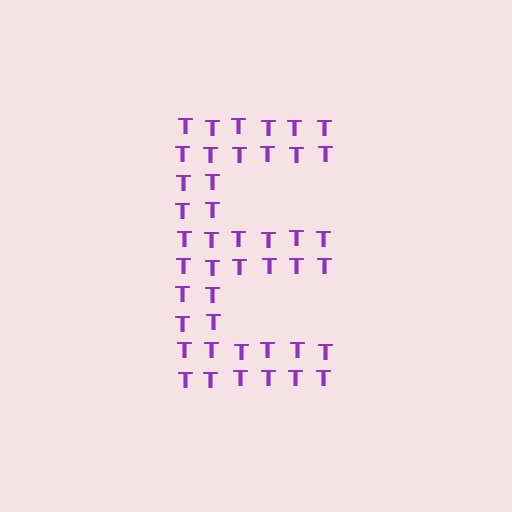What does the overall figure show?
The overall figure shows the letter E.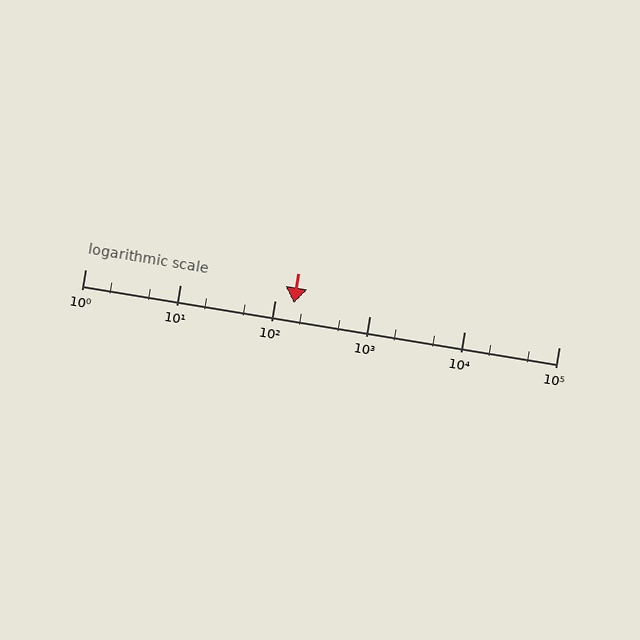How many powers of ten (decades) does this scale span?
The scale spans 5 decades, from 1 to 100000.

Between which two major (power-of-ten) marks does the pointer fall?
The pointer is between 100 and 1000.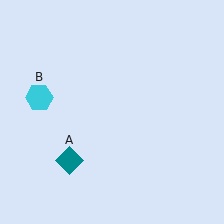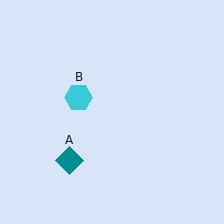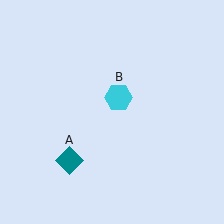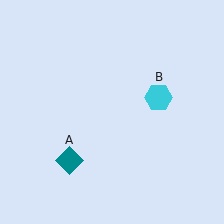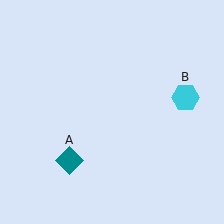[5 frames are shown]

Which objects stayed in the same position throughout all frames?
Teal diamond (object A) remained stationary.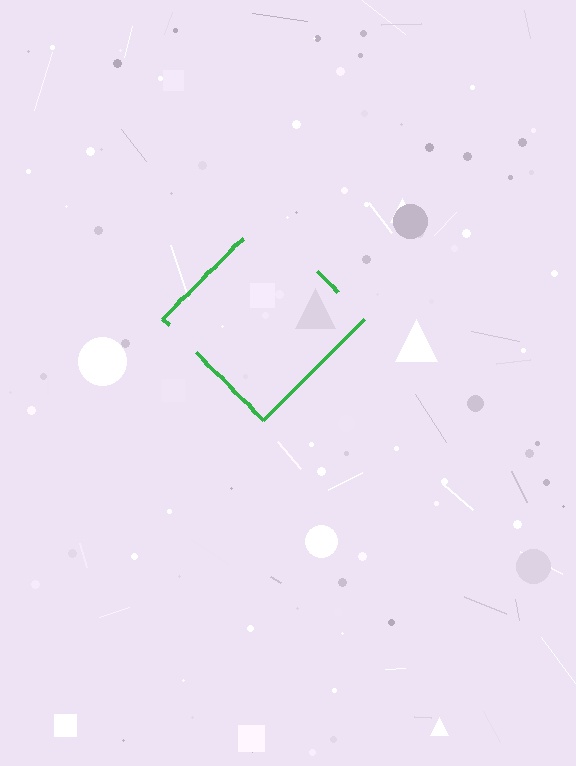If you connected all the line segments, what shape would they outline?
They would outline a diamond.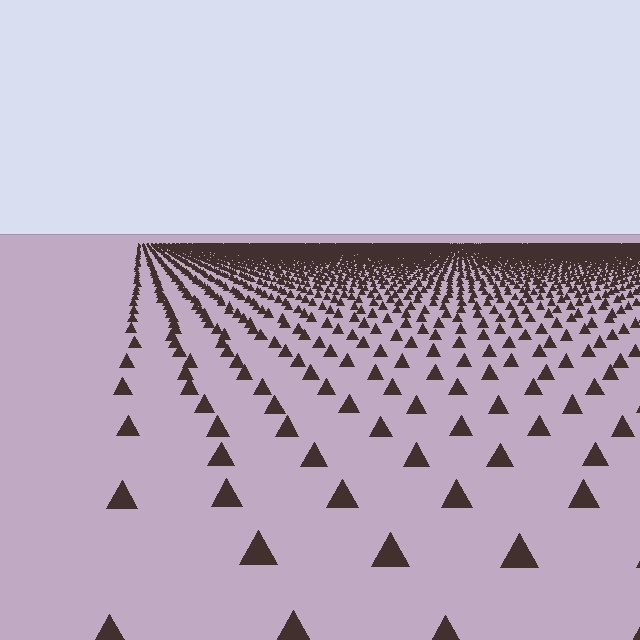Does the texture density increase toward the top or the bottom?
Density increases toward the top.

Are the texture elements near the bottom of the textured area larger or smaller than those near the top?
Larger. Near the bottom, elements are closer to the viewer and appear at a bigger on-screen size.